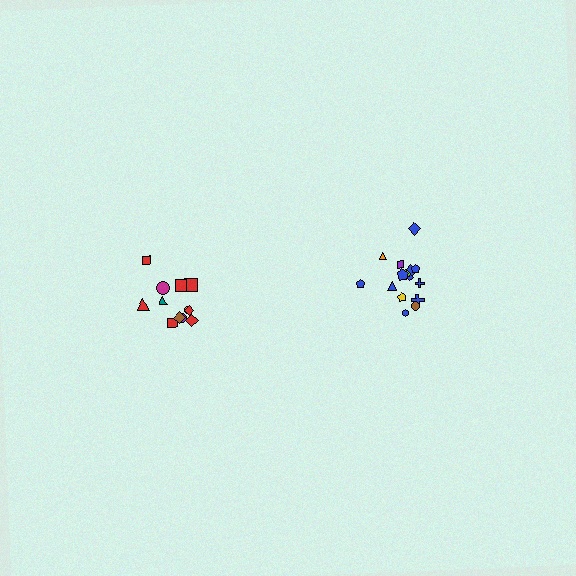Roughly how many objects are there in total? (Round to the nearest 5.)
Roughly 25 objects in total.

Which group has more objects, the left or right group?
The right group.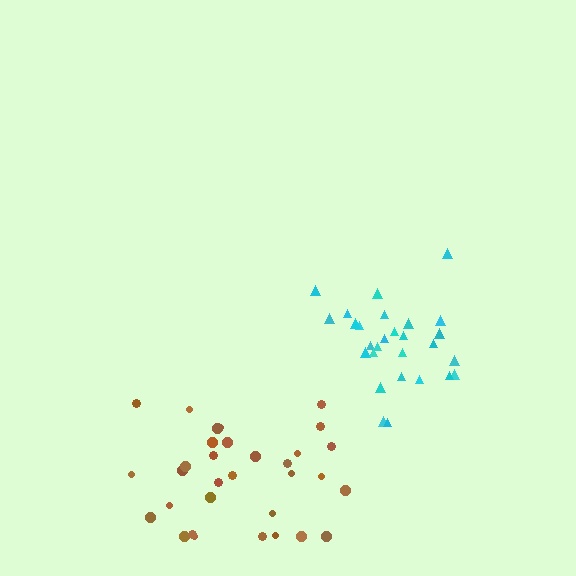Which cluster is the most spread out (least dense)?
Brown.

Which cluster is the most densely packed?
Cyan.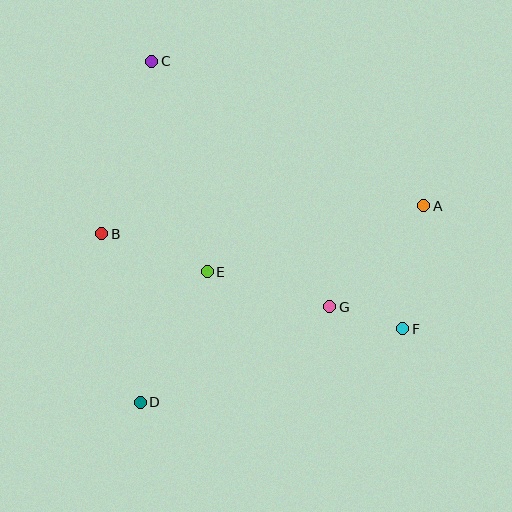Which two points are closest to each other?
Points F and G are closest to each other.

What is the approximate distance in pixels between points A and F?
The distance between A and F is approximately 125 pixels.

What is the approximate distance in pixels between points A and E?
The distance between A and E is approximately 227 pixels.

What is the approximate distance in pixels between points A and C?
The distance between A and C is approximately 308 pixels.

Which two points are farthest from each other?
Points C and F are farthest from each other.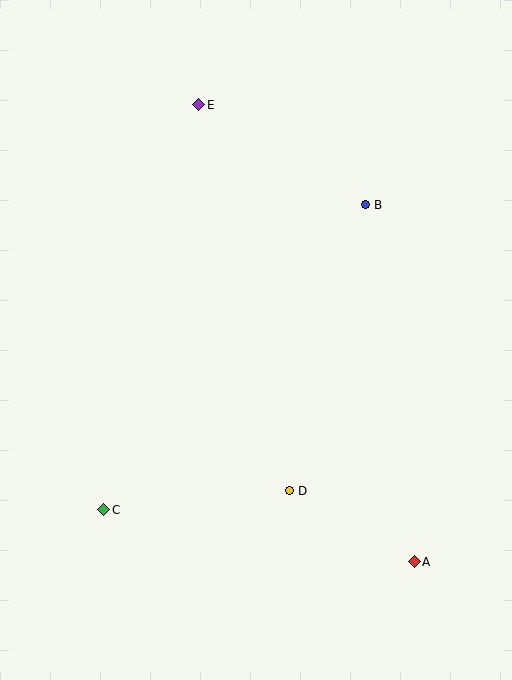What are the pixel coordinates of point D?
Point D is at (290, 491).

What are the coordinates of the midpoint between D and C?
The midpoint between D and C is at (197, 500).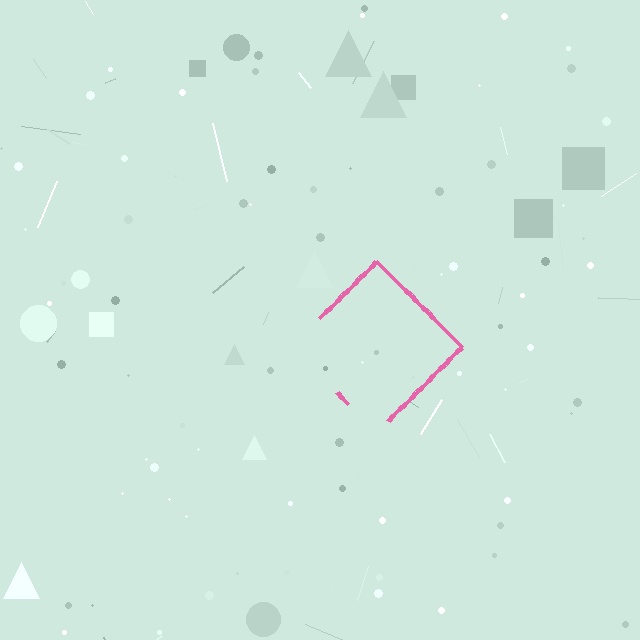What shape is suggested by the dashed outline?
The dashed outline suggests a diamond.